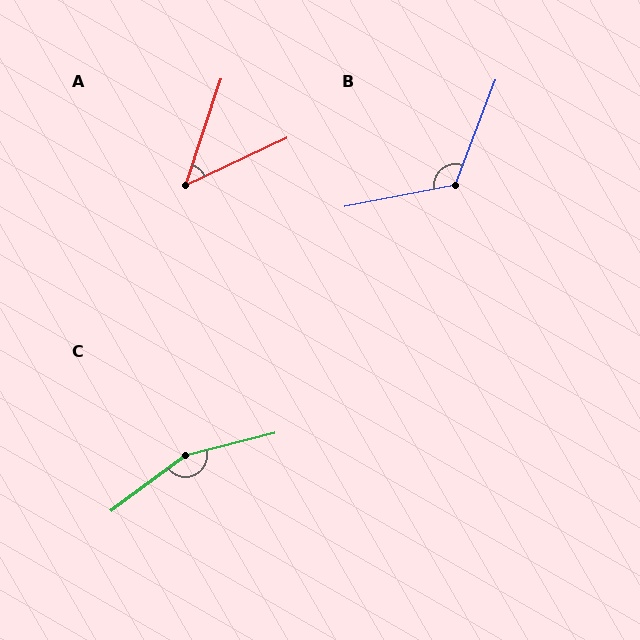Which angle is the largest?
C, at approximately 157 degrees.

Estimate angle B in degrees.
Approximately 122 degrees.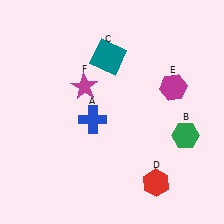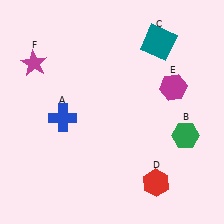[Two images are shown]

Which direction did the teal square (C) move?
The teal square (C) moved right.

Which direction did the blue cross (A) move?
The blue cross (A) moved left.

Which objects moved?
The objects that moved are: the blue cross (A), the teal square (C), the magenta star (F).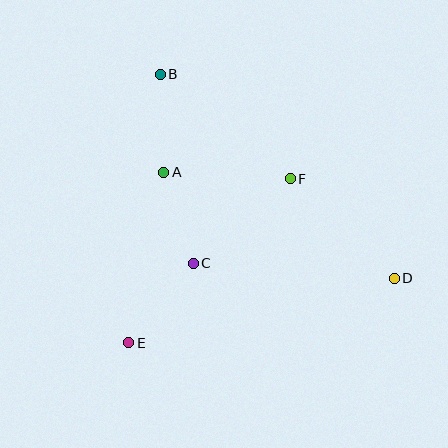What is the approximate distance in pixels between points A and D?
The distance between A and D is approximately 253 pixels.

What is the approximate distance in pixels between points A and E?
The distance between A and E is approximately 174 pixels.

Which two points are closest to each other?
Points A and C are closest to each other.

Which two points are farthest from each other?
Points B and D are farthest from each other.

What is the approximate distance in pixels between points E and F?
The distance between E and F is approximately 230 pixels.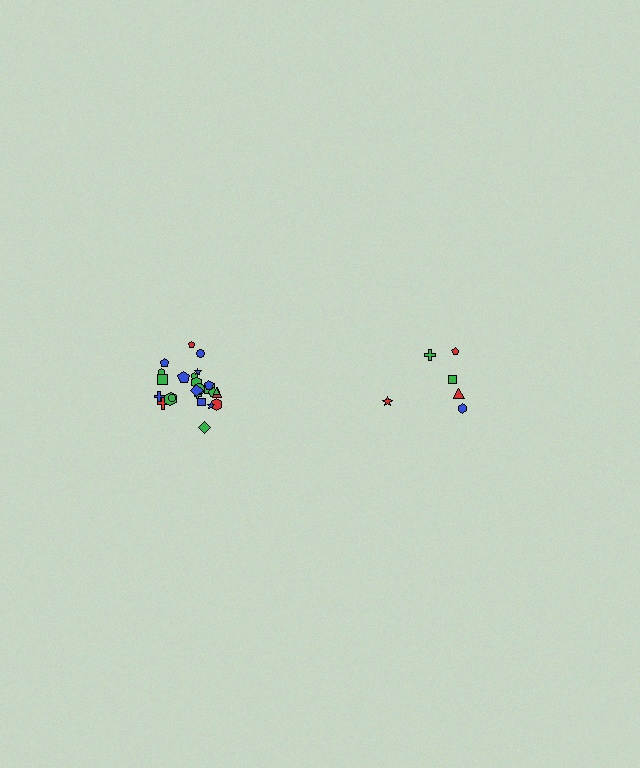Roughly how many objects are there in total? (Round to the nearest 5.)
Roughly 30 objects in total.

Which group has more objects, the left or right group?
The left group.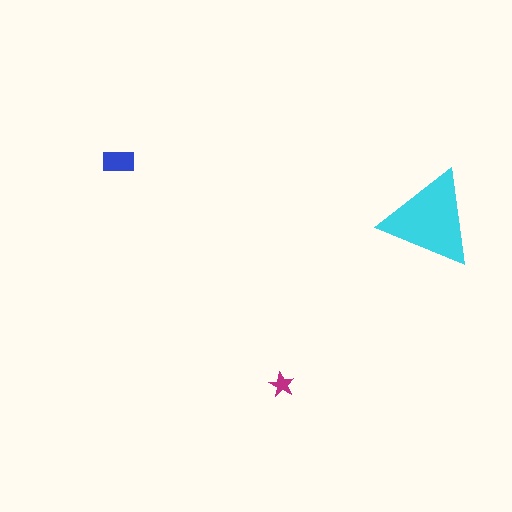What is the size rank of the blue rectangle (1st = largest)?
2nd.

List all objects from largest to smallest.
The cyan triangle, the blue rectangle, the magenta star.